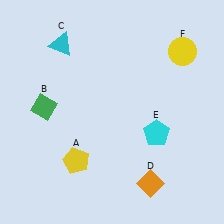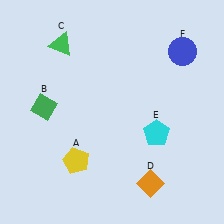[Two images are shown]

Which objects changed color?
C changed from cyan to green. F changed from yellow to blue.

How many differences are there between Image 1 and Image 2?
There are 2 differences between the two images.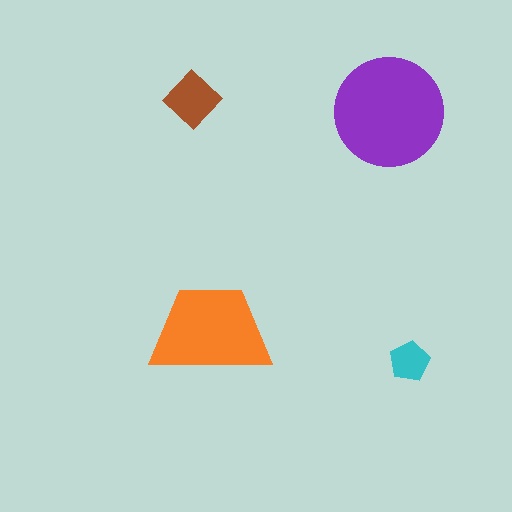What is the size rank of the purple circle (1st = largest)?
1st.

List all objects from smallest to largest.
The cyan pentagon, the brown diamond, the orange trapezoid, the purple circle.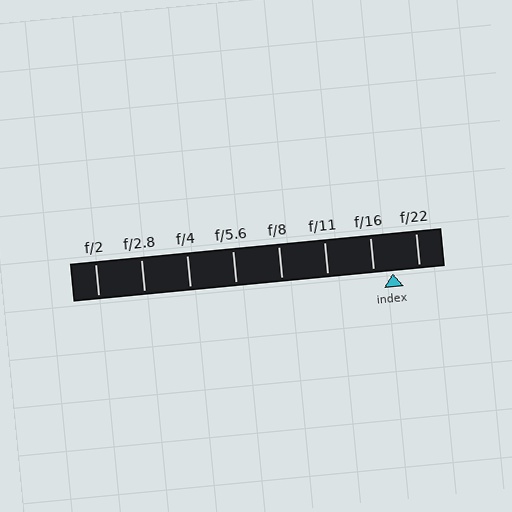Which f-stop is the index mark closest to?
The index mark is closest to f/16.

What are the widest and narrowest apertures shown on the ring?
The widest aperture shown is f/2 and the narrowest is f/22.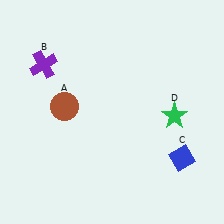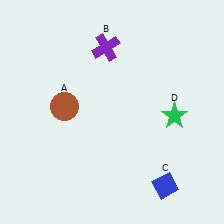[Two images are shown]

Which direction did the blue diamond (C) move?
The blue diamond (C) moved down.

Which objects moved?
The objects that moved are: the purple cross (B), the blue diamond (C).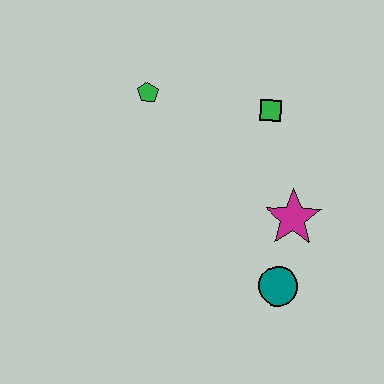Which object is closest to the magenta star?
The teal circle is closest to the magenta star.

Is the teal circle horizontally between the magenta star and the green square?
Yes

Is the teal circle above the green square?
No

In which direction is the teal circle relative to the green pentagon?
The teal circle is below the green pentagon.